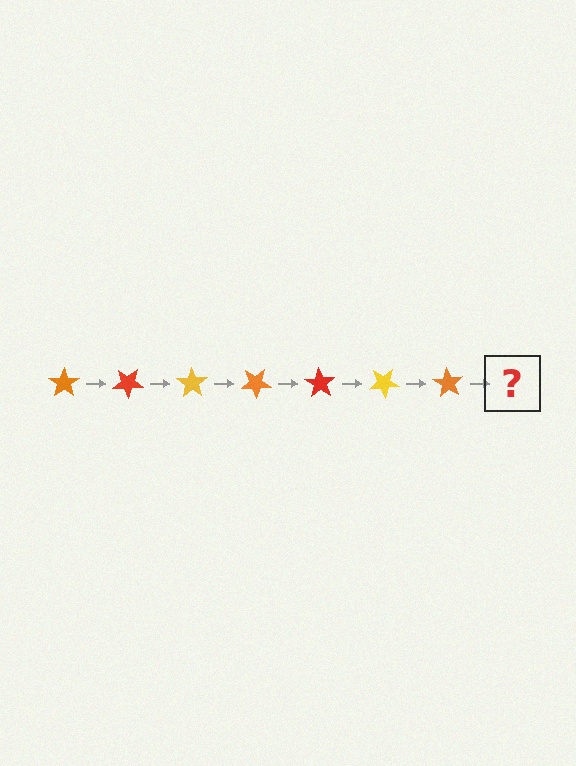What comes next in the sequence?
The next element should be a red star, rotated 245 degrees from the start.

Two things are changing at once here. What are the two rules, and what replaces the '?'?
The two rules are that it rotates 35 degrees each step and the color cycles through orange, red, and yellow. The '?' should be a red star, rotated 245 degrees from the start.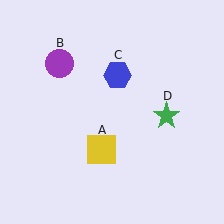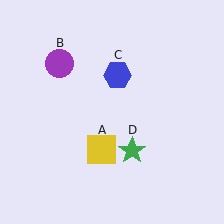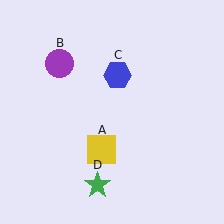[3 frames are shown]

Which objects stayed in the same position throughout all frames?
Yellow square (object A) and purple circle (object B) and blue hexagon (object C) remained stationary.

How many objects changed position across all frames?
1 object changed position: green star (object D).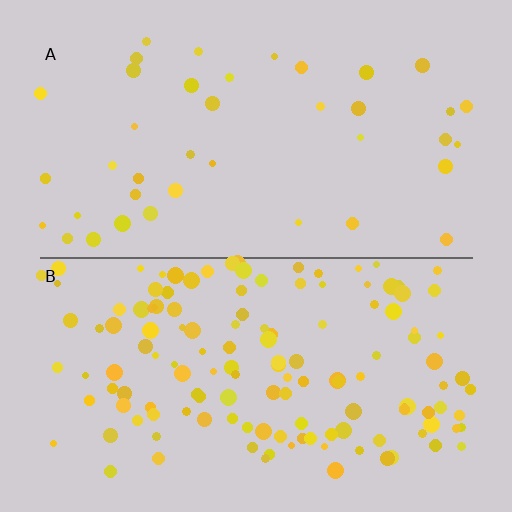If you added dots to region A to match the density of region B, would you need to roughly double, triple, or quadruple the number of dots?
Approximately triple.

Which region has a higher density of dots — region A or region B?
B (the bottom).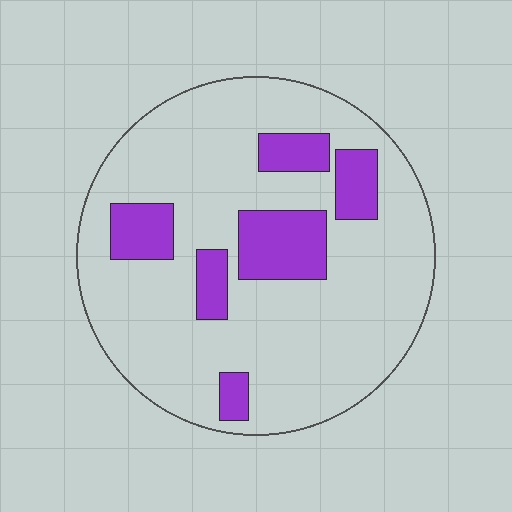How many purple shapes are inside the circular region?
6.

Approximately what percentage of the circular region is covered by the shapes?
Approximately 20%.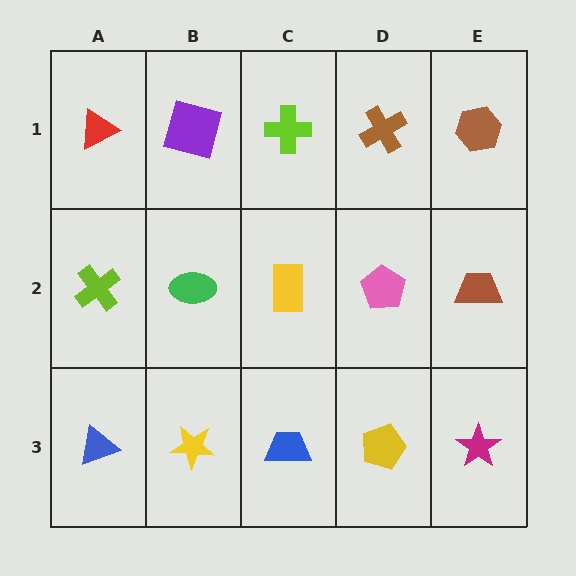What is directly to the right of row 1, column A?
A purple square.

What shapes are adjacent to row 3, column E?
A brown trapezoid (row 2, column E), a yellow pentagon (row 3, column D).